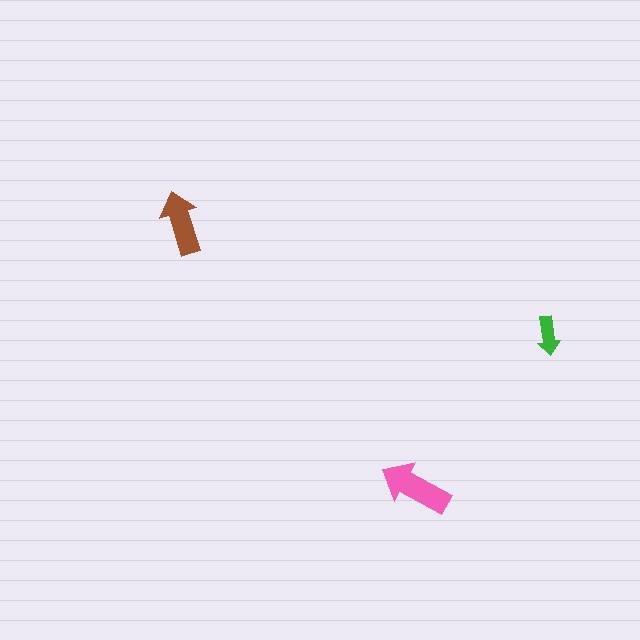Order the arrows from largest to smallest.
the pink one, the brown one, the green one.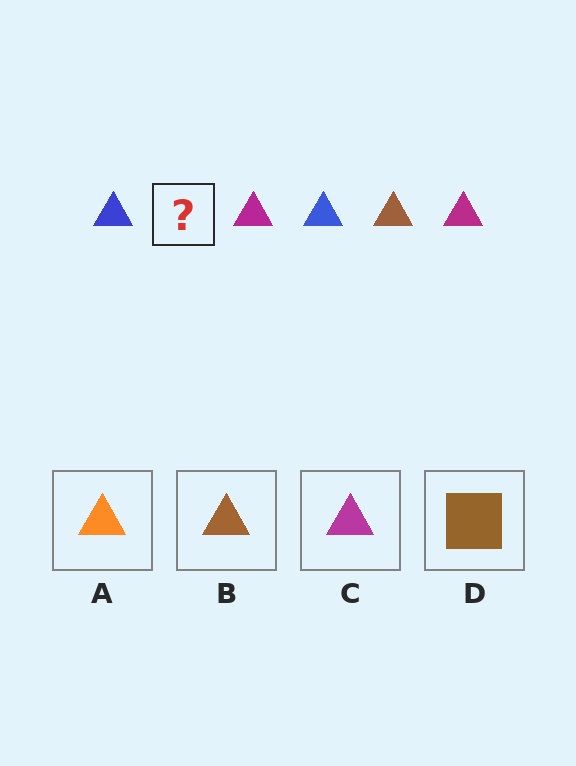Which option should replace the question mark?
Option B.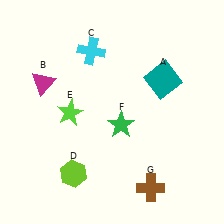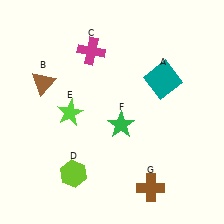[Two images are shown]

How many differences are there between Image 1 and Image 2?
There are 2 differences between the two images.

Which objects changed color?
B changed from magenta to brown. C changed from cyan to magenta.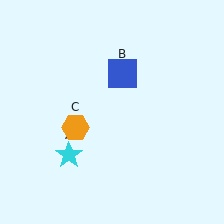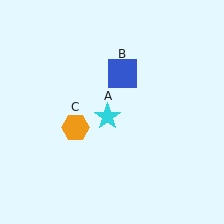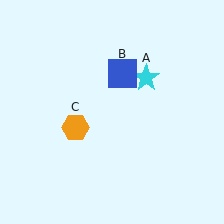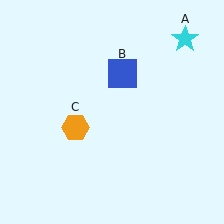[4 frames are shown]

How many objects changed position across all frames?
1 object changed position: cyan star (object A).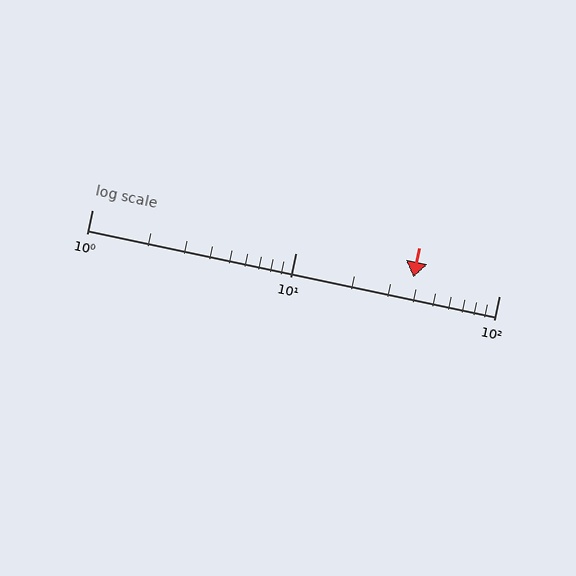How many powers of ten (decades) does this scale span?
The scale spans 2 decades, from 1 to 100.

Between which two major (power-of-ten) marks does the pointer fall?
The pointer is between 10 and 100.